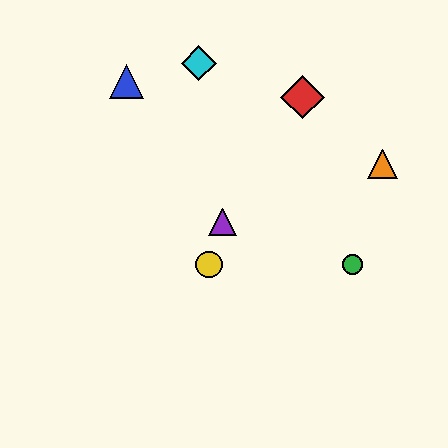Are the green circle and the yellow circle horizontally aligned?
Yes, both are at y≈265.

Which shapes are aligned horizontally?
The green circle, the yellow circle are aligned horizontally.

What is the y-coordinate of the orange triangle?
The orange triangle is at y≈164.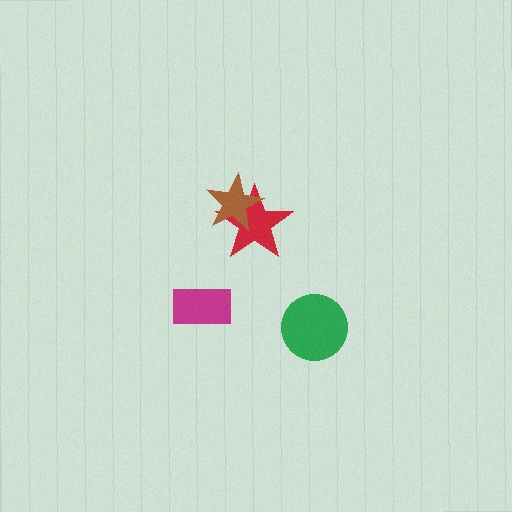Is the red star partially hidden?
Yes, it is partially covered by another shape.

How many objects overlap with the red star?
1 object overlaps with the red star.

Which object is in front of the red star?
The brown star is in front of the red star.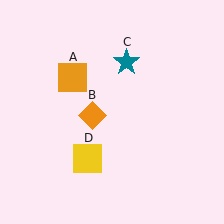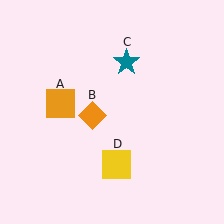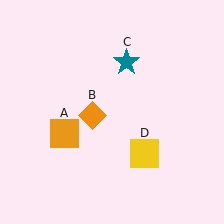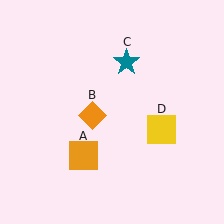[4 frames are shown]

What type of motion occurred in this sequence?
The orange square (object A), yellow square (object D) rotated counterclockwise around the center of the scene.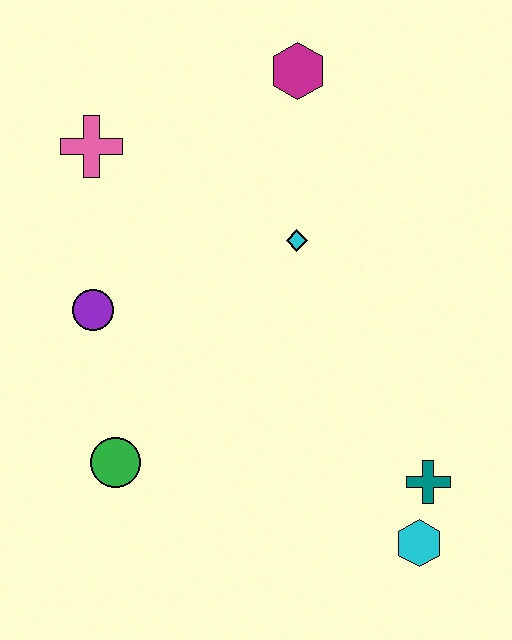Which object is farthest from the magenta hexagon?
The cyan hexagon is farthest from the magenta hexagon.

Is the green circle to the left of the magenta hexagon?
Yes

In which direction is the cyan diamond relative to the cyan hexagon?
The cyan diamond is above the cyan hexagon.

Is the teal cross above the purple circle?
No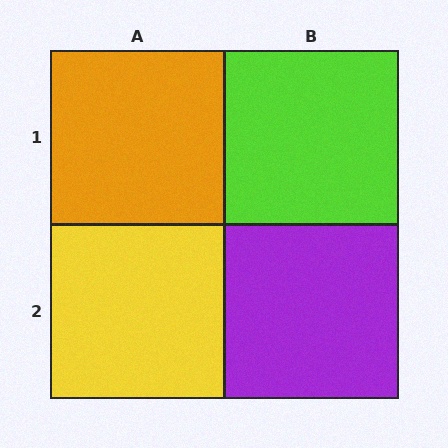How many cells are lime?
1 cell is lime.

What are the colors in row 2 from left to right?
Yellow, purple.